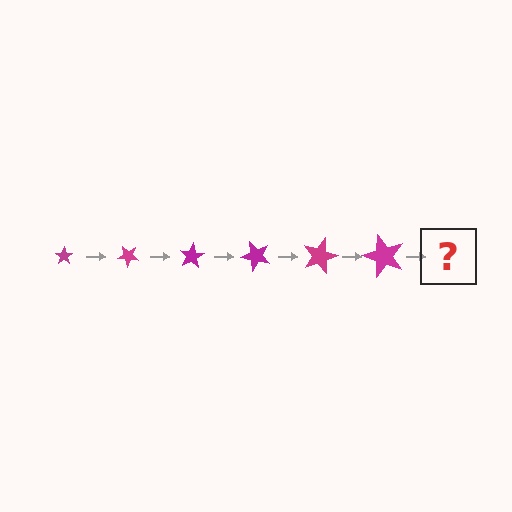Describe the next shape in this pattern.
It should be a star, larger than the previous one and rotated 240 degrees from the start.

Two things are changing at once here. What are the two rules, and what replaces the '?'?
The two rules are that the star grows larger each step and it rotates 40 degrees each step. The '?' should be a star, larger than the previous one and rotated 240 degrees from the start.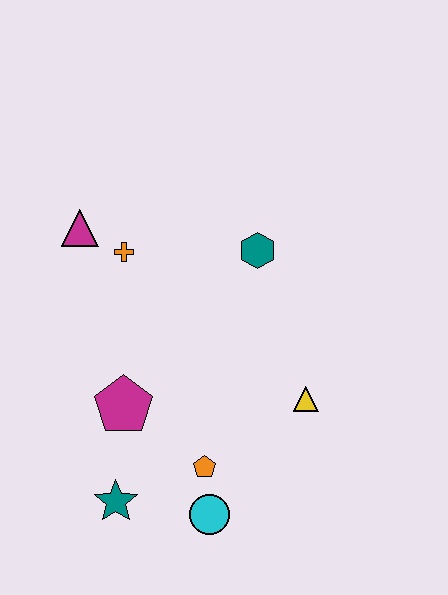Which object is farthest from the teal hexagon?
The teal star is farthest from the teal hexagon.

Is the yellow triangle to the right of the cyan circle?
Yes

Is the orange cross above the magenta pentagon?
Yes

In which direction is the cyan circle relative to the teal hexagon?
The cyan circle is below the teal hexagon.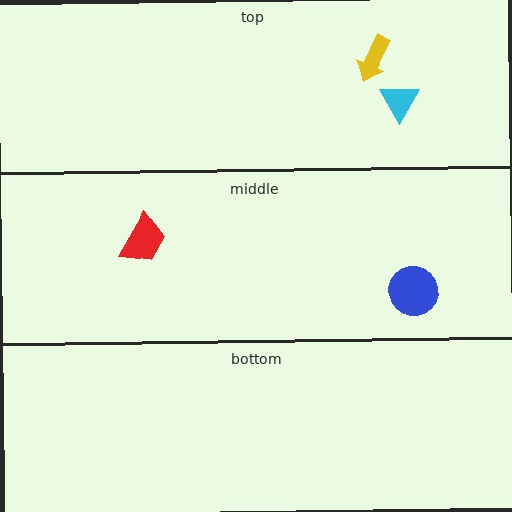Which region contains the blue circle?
The middle region.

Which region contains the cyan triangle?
The top region.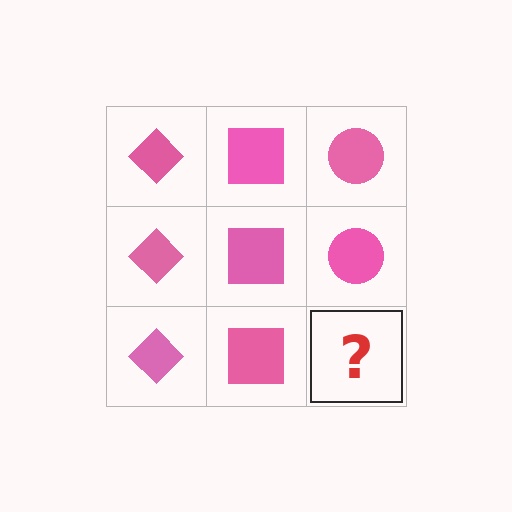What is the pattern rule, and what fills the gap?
The rule is that each column has a consistent shape. The gap should be filled with a pink circle.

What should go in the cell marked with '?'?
The missing cell should contain a pink circle.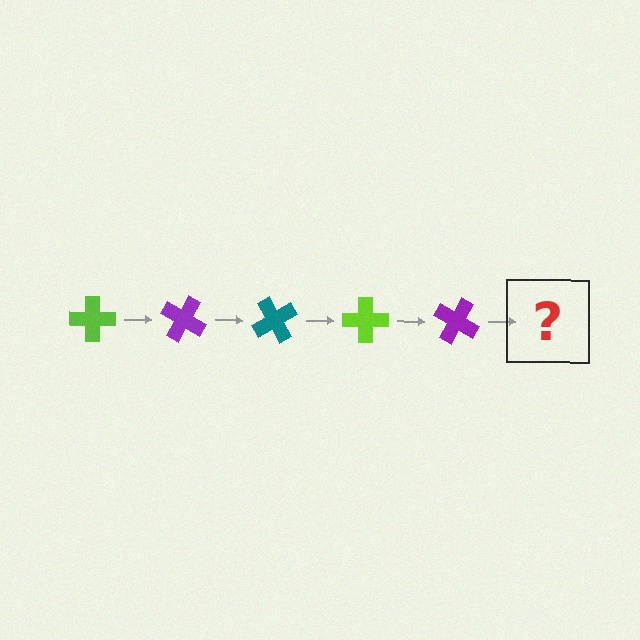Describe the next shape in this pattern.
It should be a teal cross, rotated 150 degrees from the start.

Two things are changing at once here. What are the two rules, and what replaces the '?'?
The two rules are that it rotates 30 degrees each step and the color cycles through lime, purple, and teal. The '?' should be a teal cross, rotated 150 degrees from the start.